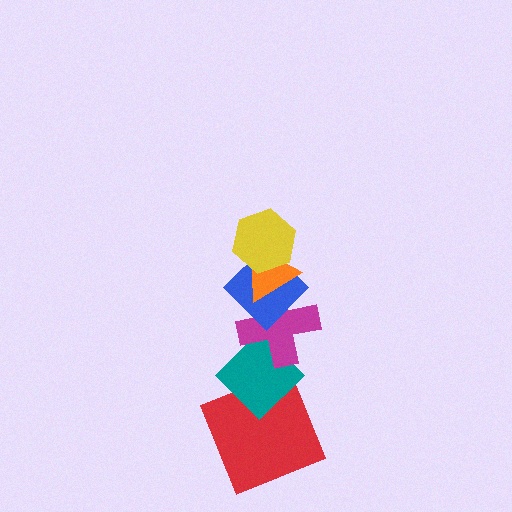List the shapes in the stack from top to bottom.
From top to bottom: the yellow hexagon, the orange triangle, the blue diamond, the magenta cross, the teal diamond, the red square.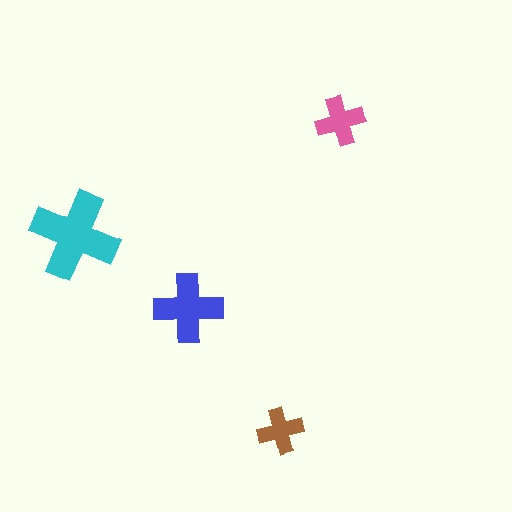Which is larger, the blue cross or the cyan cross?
The cyan one.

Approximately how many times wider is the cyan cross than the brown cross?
About 2 times wider.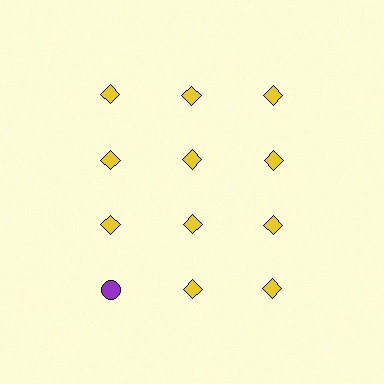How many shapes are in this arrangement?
There are 12 shapes arranged in a grid pattern.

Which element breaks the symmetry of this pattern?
The purple circle in the fourth row, leftmost column breaks the symmetry. All other shapes are yellow diamonds.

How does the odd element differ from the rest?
It differs in both color (purple instead of yellow) and shape (circle instead of diamond).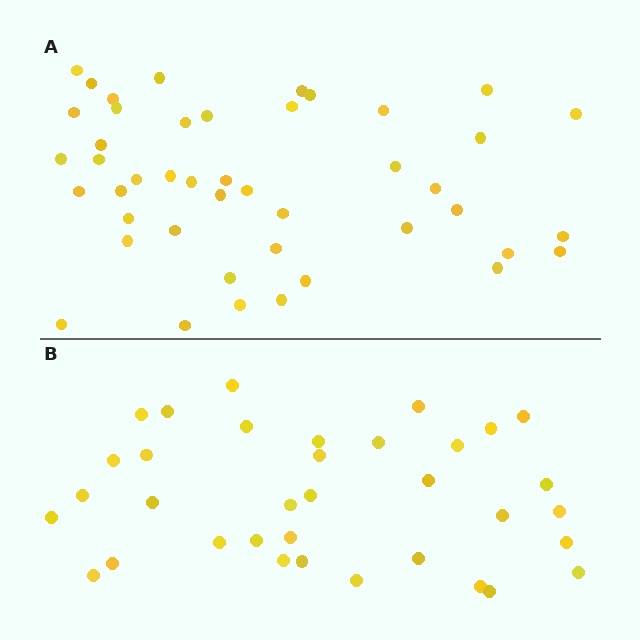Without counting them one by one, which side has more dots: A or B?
Region A (the top region) has more dots.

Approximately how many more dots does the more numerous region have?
Region A has roughly 10 or so more dots than region B.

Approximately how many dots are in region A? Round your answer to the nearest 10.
About 40 dots. (The exact count is 45, which rounds to 40.)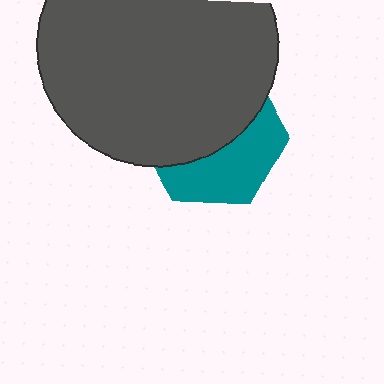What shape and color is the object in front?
The object in front is a dark gray circle.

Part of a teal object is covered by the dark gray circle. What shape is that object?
It is a hexagon.